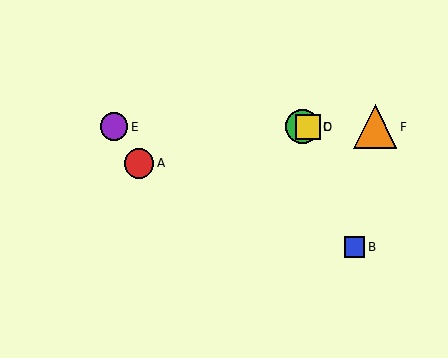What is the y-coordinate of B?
Object B is at y≈247.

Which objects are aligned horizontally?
Objects C, D, E, F are aligned horizontally.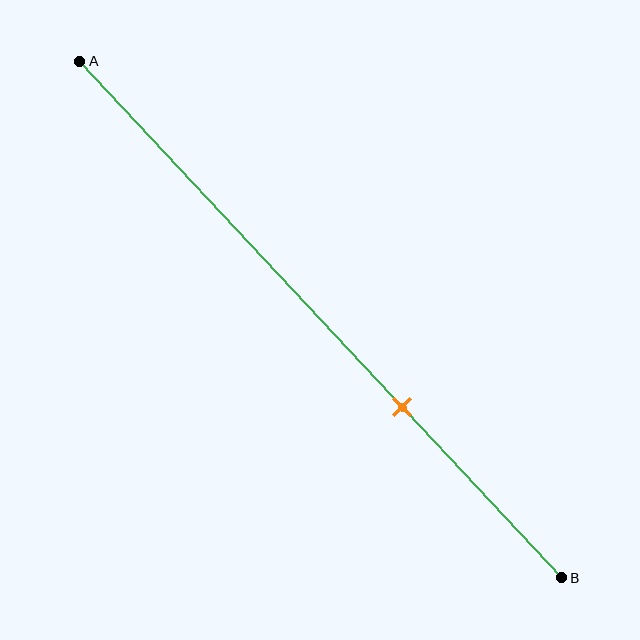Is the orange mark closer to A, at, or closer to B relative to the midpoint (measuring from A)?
The orange mark is closer to point B than the midpoint of segment AB.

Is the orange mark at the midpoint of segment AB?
No, the mark is at about 65% from A, not at the 50% midpoint.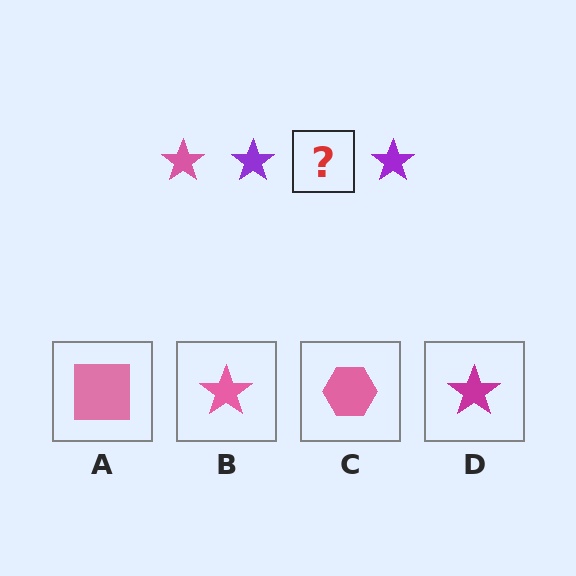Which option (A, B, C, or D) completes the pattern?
B.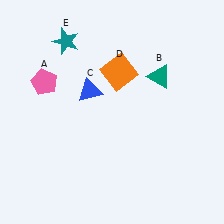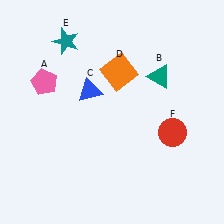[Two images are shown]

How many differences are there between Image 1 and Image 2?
There is 1 difference between the two images.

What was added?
A red circle (F) was added in Image 2.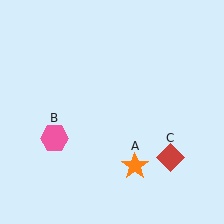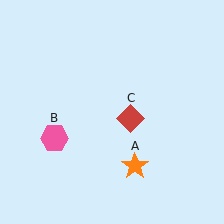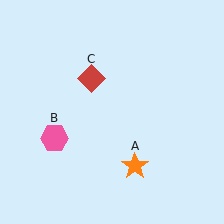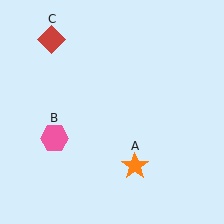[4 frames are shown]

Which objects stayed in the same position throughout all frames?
Orange star (object A) and pink hexagon (object B) remained stationary.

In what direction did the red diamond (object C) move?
The red diamond (object C) moved up and to the left.